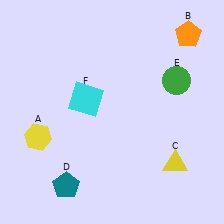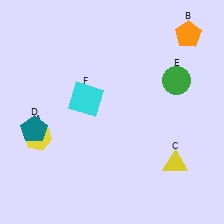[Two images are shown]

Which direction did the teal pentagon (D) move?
The teal pentagon (D) moved up.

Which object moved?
The teal pentagon (D) moved up.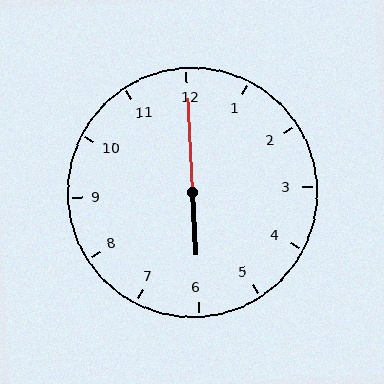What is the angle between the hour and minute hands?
Approximately 180 degrees.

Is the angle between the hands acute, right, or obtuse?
It is obtuse.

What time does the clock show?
6:00.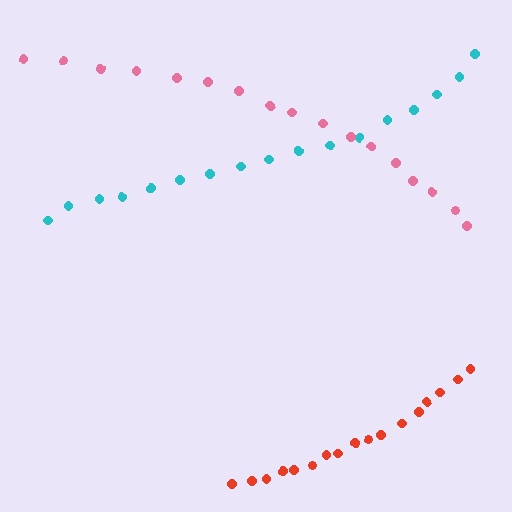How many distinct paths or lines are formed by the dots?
There are 3 distinct paths.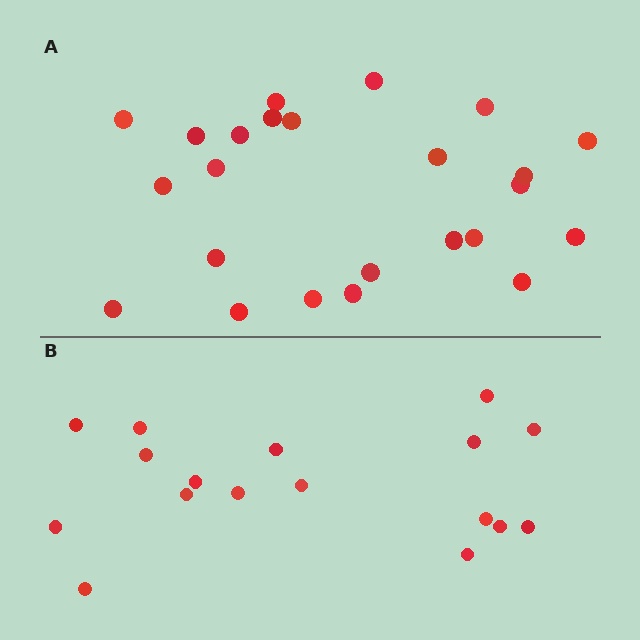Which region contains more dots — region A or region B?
Region A (the top region) has more dots.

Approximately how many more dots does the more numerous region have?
Region A has roughly 8 or so more dots than region B.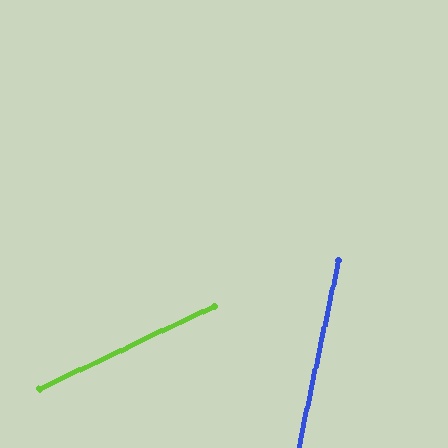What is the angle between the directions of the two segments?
Approximately 53 degrees.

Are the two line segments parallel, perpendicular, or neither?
Neither parallel nor perpendicular — they differ by about 53°.